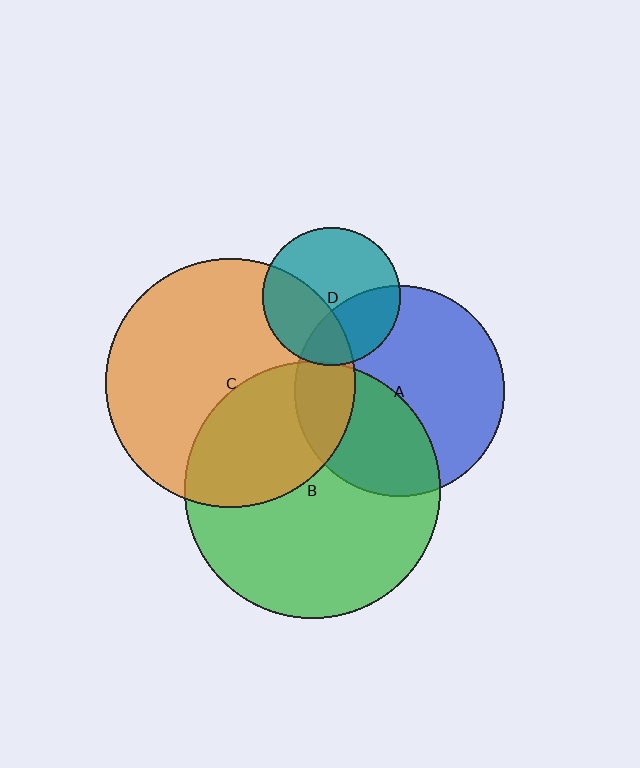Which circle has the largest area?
Circle B (green).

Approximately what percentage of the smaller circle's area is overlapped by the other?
Approximately 5%.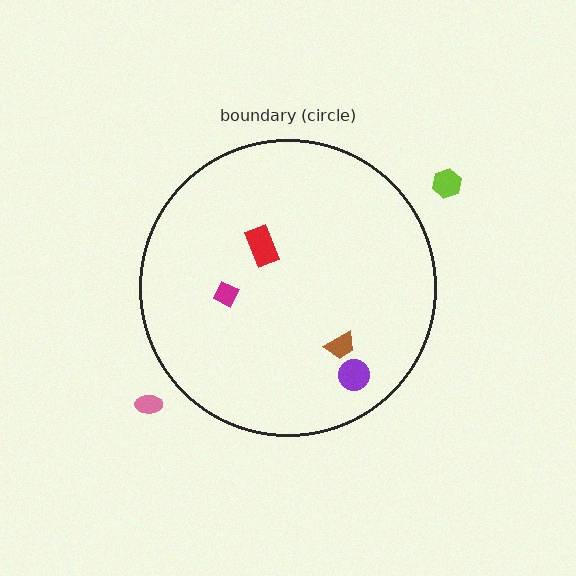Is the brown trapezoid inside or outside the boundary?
Inside.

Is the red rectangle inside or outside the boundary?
Inside.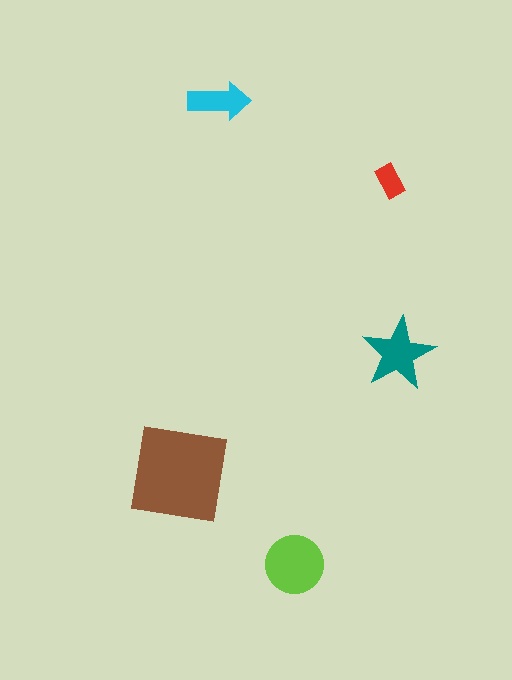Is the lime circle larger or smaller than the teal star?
Larger.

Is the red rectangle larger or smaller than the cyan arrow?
Smaller.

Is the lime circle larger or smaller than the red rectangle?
Larger.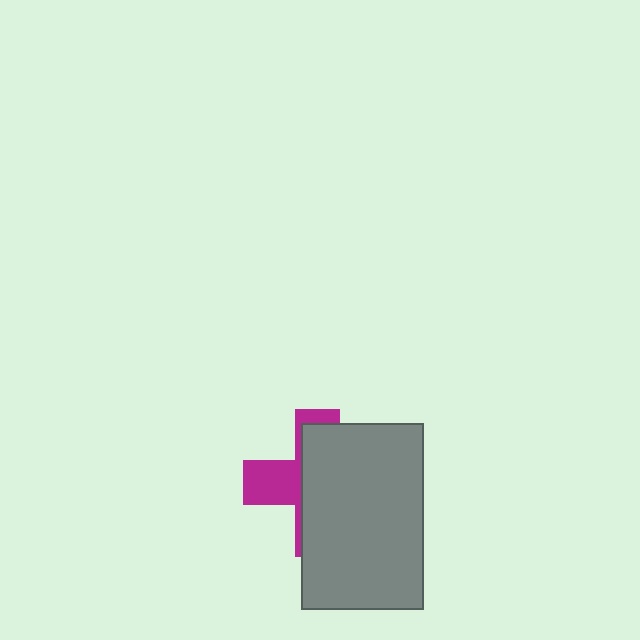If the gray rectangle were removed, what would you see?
You would see the complete magenta cross.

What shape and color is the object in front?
The object in front is a gray rectangle.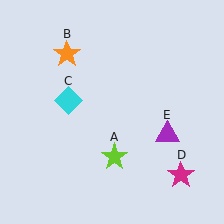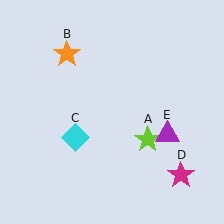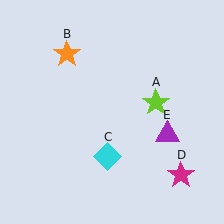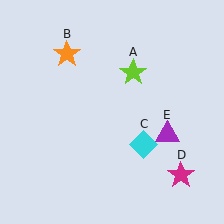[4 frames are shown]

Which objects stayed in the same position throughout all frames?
Orange star (object B) and magenta star (object D) and purple triangle (object E) remained stationary.